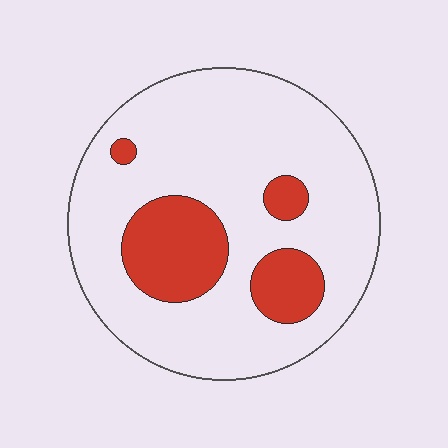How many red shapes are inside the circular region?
4.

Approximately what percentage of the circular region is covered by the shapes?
Approximately 20%.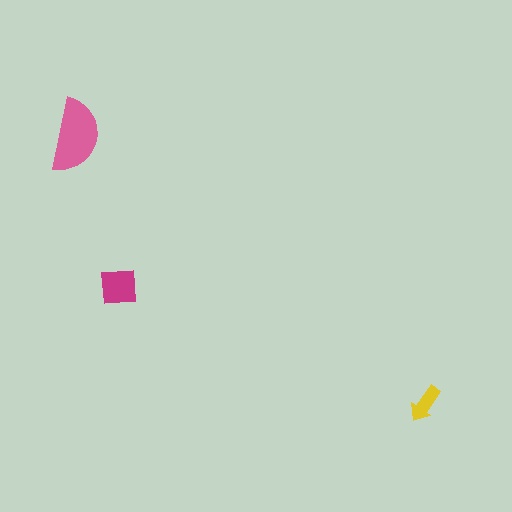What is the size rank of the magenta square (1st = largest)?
2nd.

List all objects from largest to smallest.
The pink semicircle, the magenta square, the yellow arrow.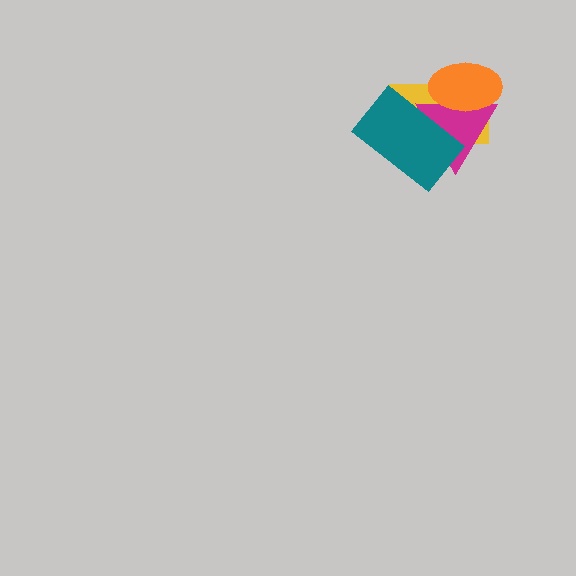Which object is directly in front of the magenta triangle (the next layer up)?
The orange ellipse is directly in front of the magenta triangle.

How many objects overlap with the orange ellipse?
3 objects overlap with the orange ellipse.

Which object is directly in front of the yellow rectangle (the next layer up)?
The magenta triangle is directly in front of the yellow rectangle.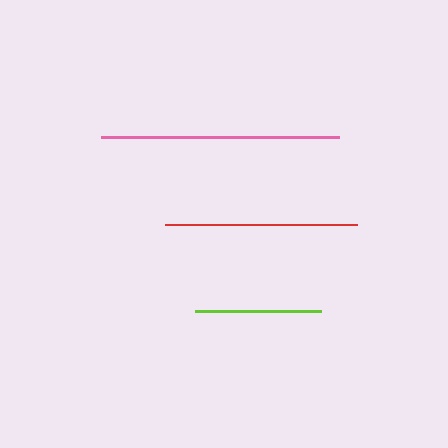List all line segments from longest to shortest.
From longest to shortest: pink, red, lime.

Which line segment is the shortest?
The lime line is the shortest at approximately 126 pixels.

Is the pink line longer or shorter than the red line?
The pink line is longer than the red line.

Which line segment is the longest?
The pink line is the longest at approximately 237 pixels.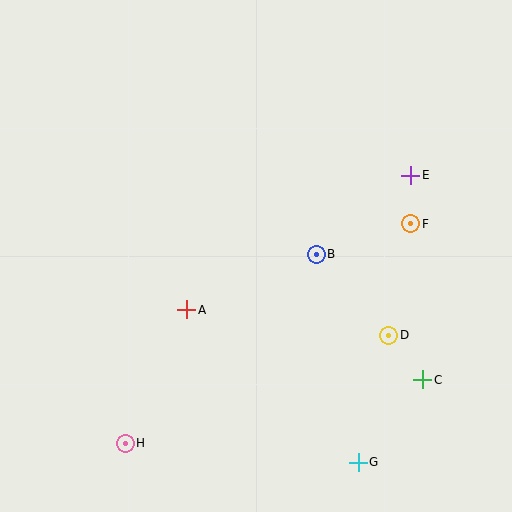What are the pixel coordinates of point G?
Point G is at (358, 462).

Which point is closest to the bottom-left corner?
Point H is closest to the bottom-left corner.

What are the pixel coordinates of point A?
Point A is at (187, 310).